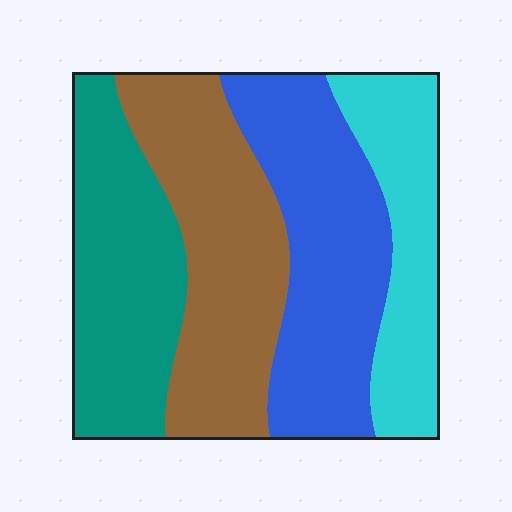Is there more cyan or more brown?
Brown.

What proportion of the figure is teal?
Teal takes up about one quarter (1/4) of the figure.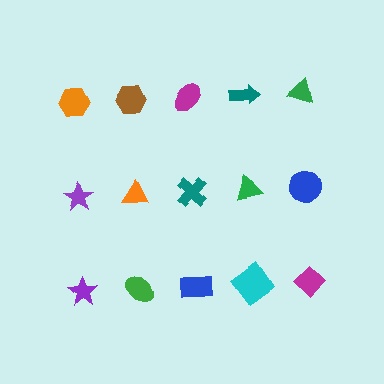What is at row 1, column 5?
A green triangle.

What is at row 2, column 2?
An orange triangle.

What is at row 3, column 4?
A cyan diamond.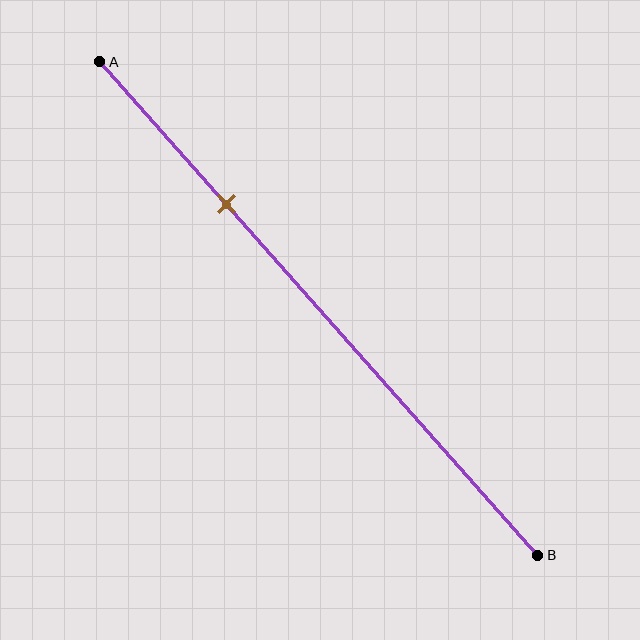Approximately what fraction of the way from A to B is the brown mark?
The brown mark is approximately 30% of the way from A to B.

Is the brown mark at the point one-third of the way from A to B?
No, the mark is at about 30% from A, not at the 33% one-third point.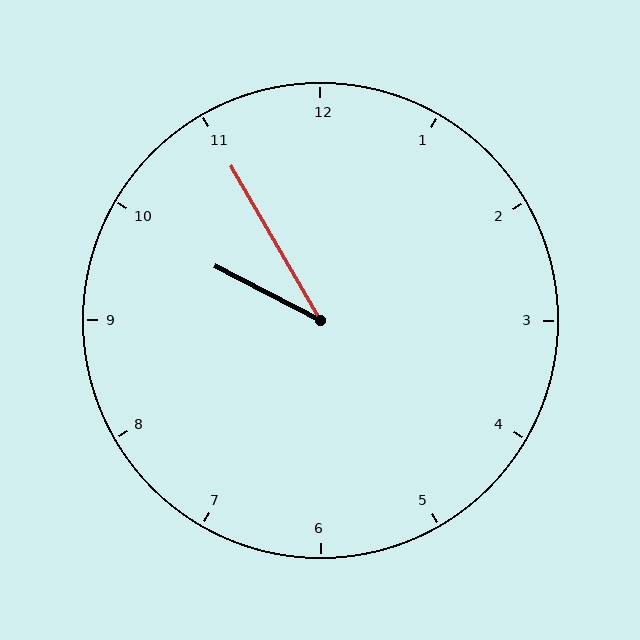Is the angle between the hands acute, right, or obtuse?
It is acute.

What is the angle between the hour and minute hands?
Approximately 32 degrees.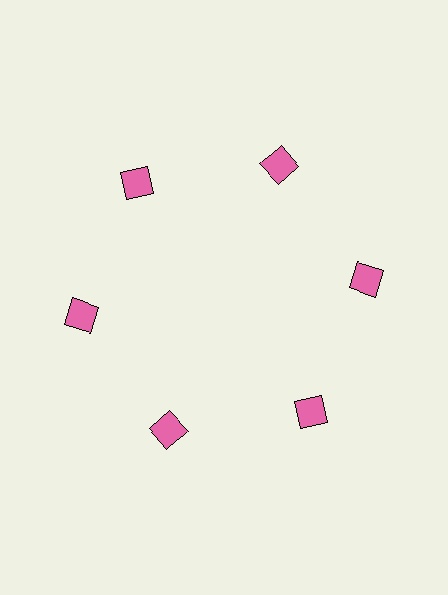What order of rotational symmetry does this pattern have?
This pattern has 6-fold rotational symmetry.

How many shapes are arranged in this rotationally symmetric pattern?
There are 6 shapes, arranged in 6 groups of 1.